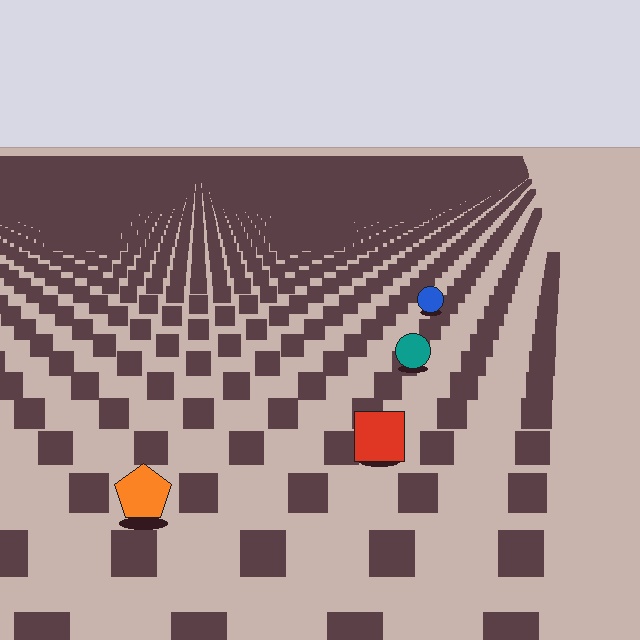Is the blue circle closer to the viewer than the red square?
No. The red square is closer — you can tell from the texture gradient: the ground texture is coarser near it.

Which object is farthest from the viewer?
The blue circle is farthest from the viewer. It appears smaller and the ground texture around it is denser.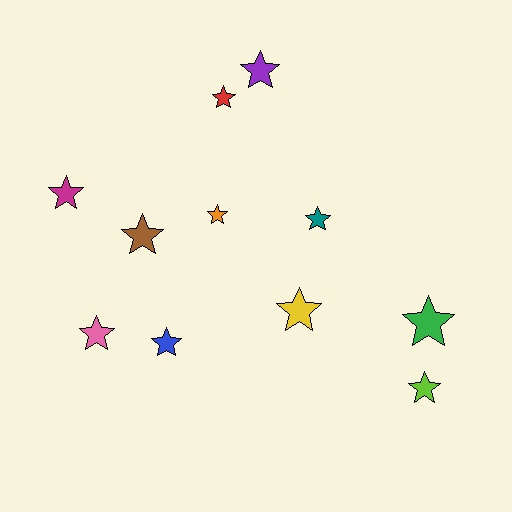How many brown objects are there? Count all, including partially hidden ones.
There is 1 brown object.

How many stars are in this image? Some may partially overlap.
There are 11 stars.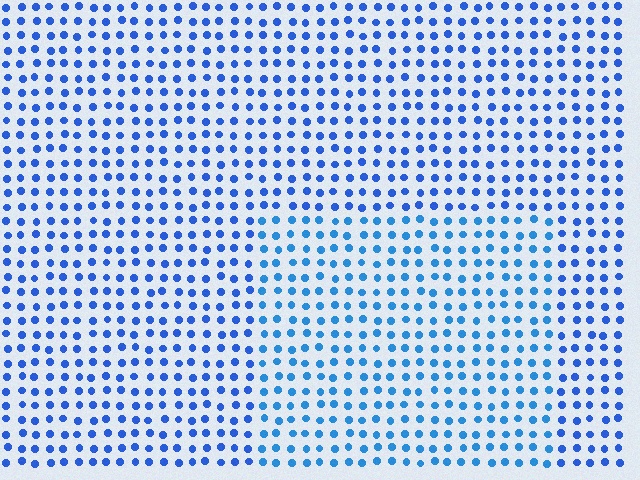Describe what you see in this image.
The image is filled with small blue elements in a uniform arrangement. A rectangle-shaped region is visible where the elements are tinted to a slightly different hue, forming a subtle color boundary.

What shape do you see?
I see a rectangle.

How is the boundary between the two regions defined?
The boundary is defined purely by a slight shift in hue (about 17 degrees). Spacing, size, and orientation are identical on both sides.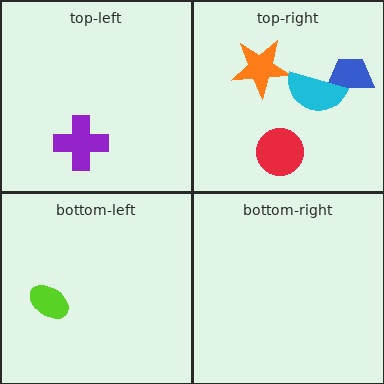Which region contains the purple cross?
The top-left region.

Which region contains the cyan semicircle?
The top-right region.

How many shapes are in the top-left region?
1.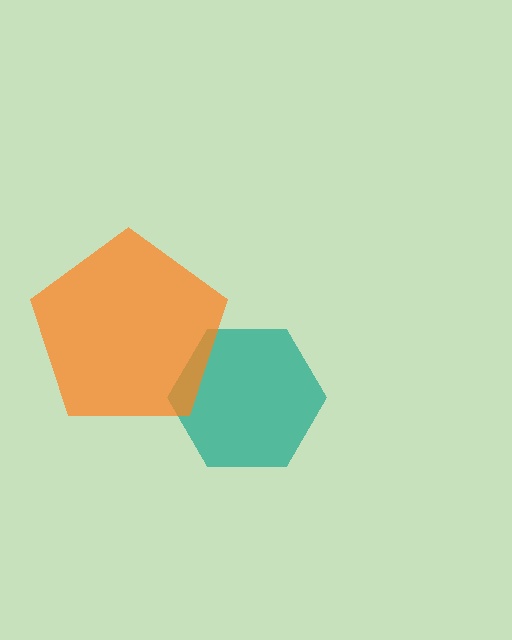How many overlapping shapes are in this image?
There are 2 overlapping shapes in the image.